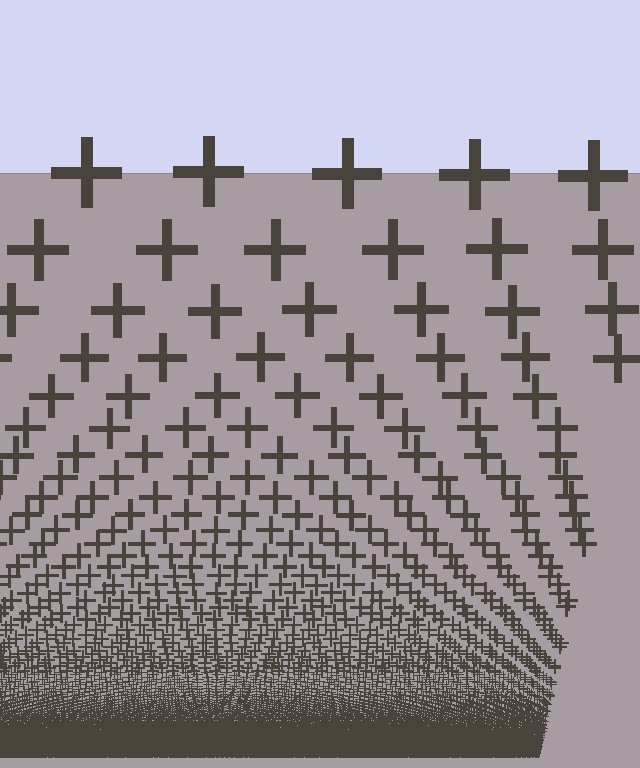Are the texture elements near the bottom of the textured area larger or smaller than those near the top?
Smaller. The gradient is inverted — elements near the bottom are smaller and denser.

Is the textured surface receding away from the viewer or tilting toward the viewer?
The surface appears to tilt toward the viewer. Texture elements get larger and sparser toward the top.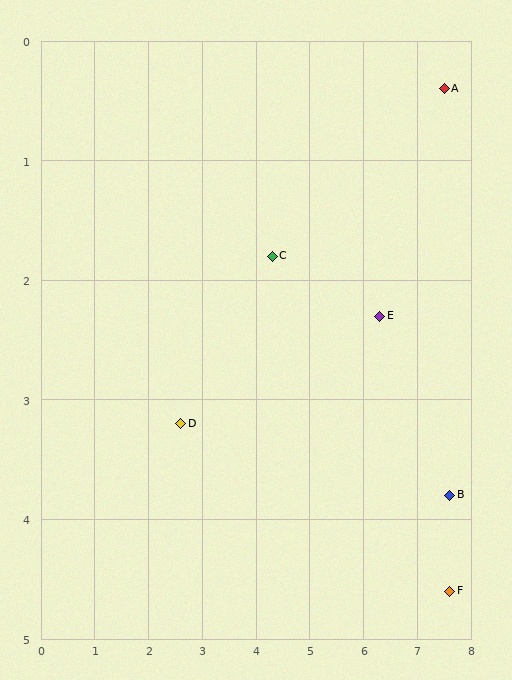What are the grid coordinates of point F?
Point F is at approximately (7.6, 4.6).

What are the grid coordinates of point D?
Point D is at approximately (2.6, 3.2).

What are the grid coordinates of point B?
Point B is at approximately (7.6, 3.8).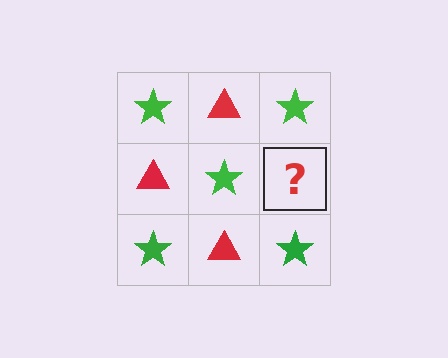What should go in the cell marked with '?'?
The missing cell should contain a red triangle.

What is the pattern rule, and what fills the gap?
The rule is that it alternates green star and red triangle in a checkerboard pattern. The gap should be filled with a red triangle.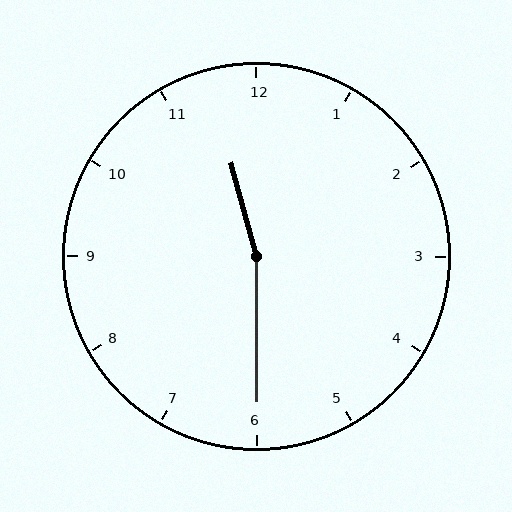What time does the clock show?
11:30.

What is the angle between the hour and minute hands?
Approximately 165 degrees.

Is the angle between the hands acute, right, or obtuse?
It is obtuse.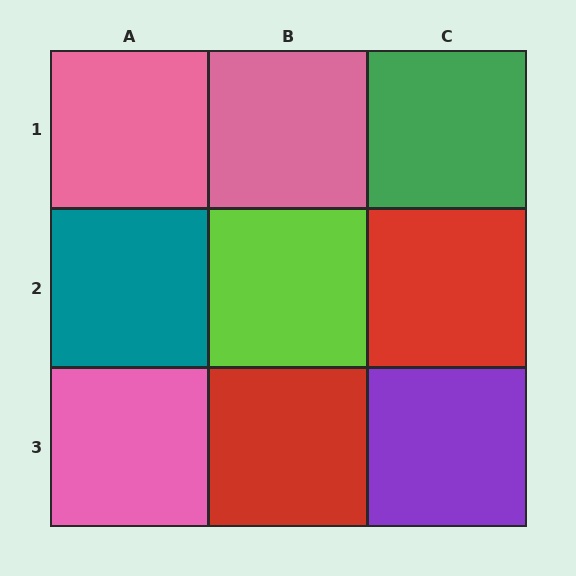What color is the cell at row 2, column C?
Red.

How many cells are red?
2 cells are red.